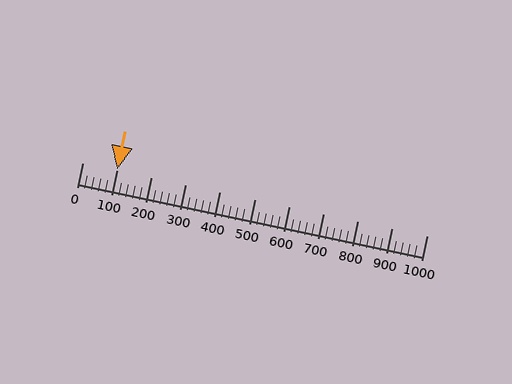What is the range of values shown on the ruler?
The ruler shows values from 0 to 1000.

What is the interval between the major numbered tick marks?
The major tick marks are spaced 100 units apart.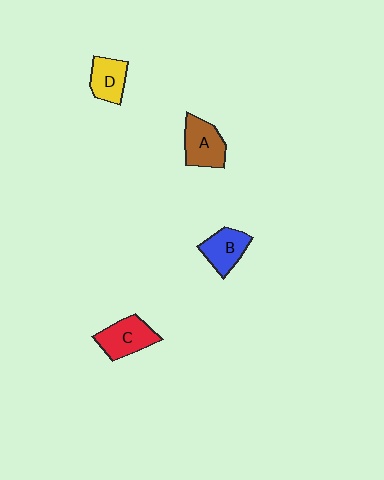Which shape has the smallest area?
Shape D (yellow).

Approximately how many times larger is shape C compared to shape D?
Approximately 1.3 times.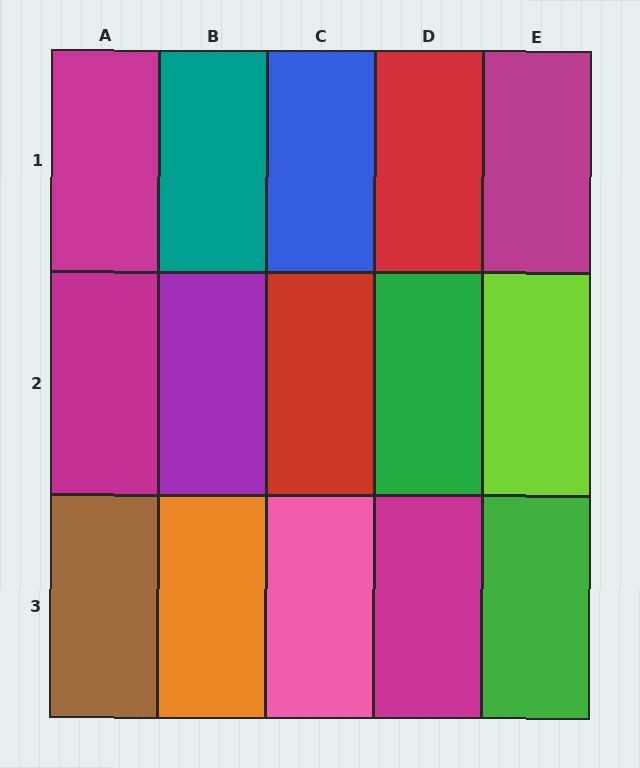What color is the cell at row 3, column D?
Magenta.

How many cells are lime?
1 cell is lime.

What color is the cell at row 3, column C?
Pink.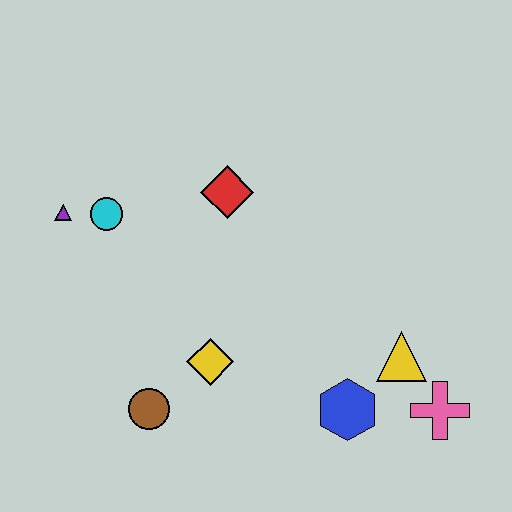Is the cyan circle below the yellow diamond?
No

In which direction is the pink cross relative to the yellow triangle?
The pink cross is below the yellow triangle.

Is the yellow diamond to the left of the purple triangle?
No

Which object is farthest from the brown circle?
The pink cross is farthest from the brown circle.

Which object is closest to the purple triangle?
The cyan circle is closest to the purple triangle.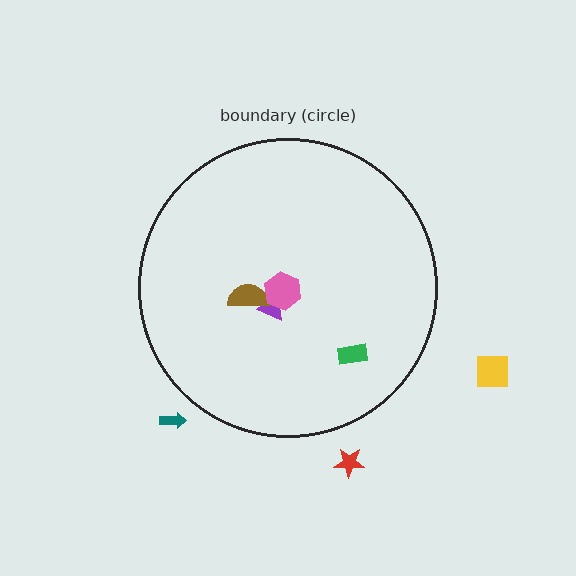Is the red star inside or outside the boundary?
Outside.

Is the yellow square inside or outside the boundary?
Outside.